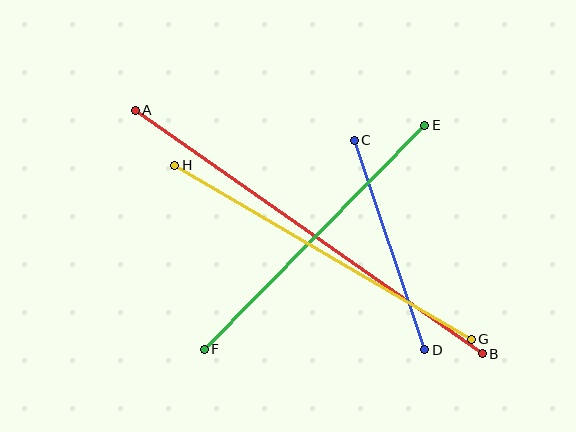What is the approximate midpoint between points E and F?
The midpoint is at approximately (315, 237) pixels.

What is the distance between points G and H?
The distance is approximately 344 pixels.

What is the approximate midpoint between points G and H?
The midpoint is at approximately (323, 252) pixels.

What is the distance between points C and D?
The distance is approximately 221 pixels.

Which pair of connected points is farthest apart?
Points A and B are farthest apart.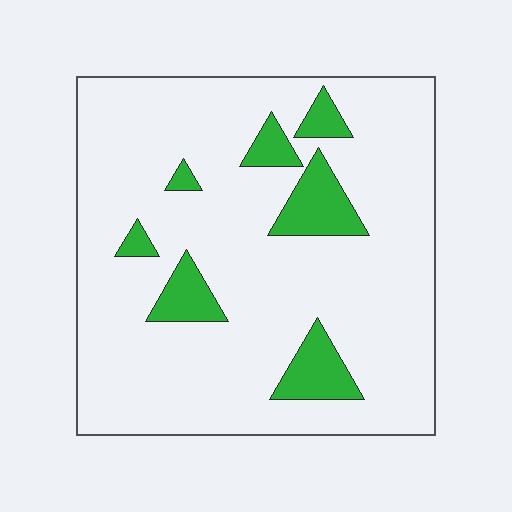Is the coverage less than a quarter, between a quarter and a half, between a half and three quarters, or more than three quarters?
Less than a quarter.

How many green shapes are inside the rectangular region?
7.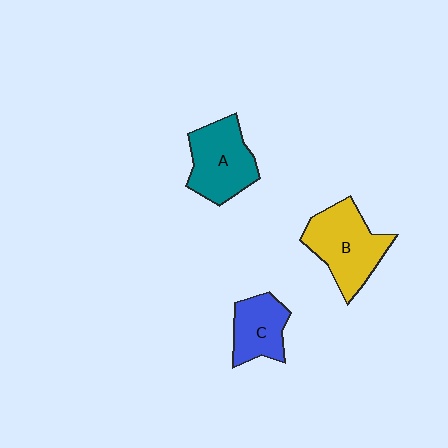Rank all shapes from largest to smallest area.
From largest to smallest: B (yellow), A (teal), C (blue).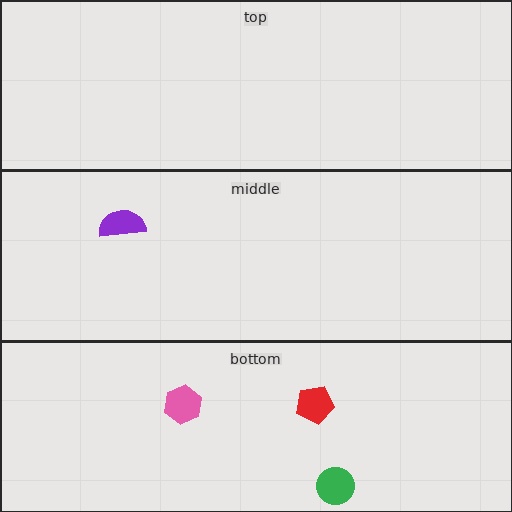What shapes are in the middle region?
The purple semicircle.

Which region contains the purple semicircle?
The middle region.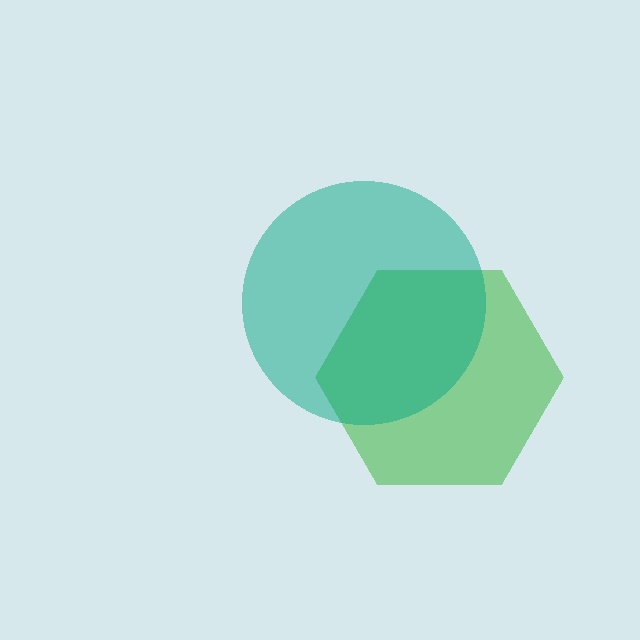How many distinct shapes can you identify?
There are 2 distinct shapes: a green hexagon, a teal circle.